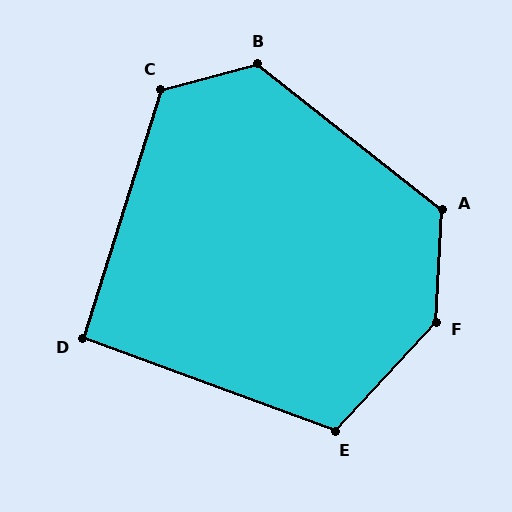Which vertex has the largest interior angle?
F, at approximately 140 degrees.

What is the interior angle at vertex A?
Approximately 125 degrees (obtuse).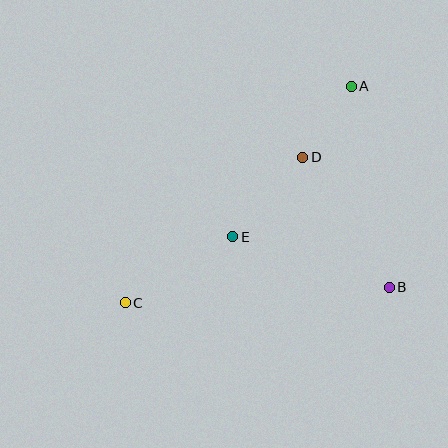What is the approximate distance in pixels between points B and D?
The distance between B and D is approximately 156 pixels.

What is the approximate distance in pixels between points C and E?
The distance between C and E is approximately 126 pixels.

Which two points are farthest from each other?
Points A and C are farthest from each other.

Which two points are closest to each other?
Points A and D are closest to each other.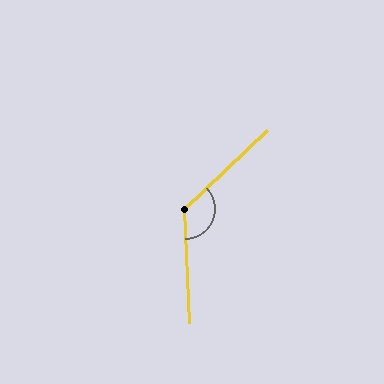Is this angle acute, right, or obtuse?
It is obtuse.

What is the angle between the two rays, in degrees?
Approximately 131 degrees.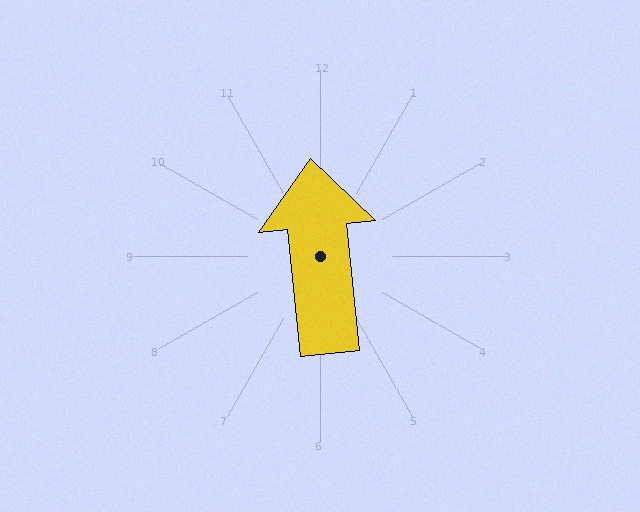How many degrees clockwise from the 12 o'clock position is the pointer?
Approximately 354 degrees.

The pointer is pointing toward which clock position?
Roughly 12 o'clock.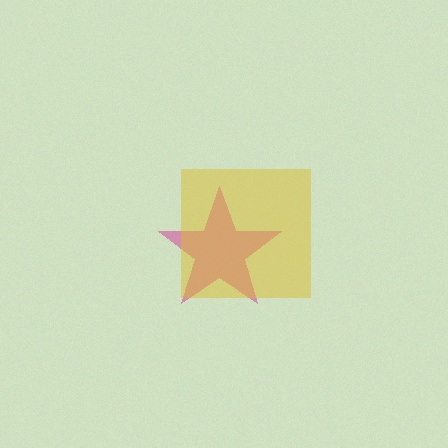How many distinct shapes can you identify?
There are 2 distinct shapes: a magenta star, a yellow square.